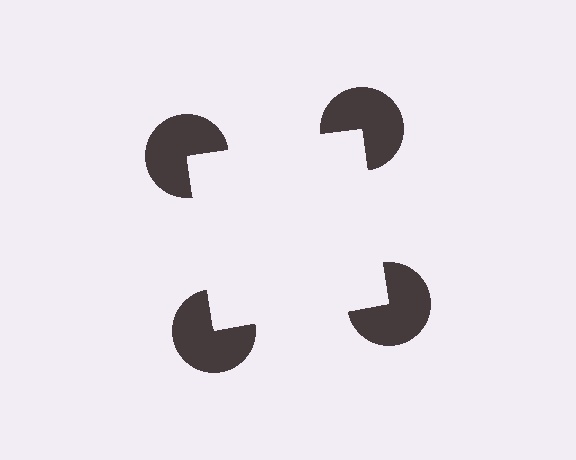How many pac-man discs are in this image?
There are 4 — one at each vertex of the illusory square.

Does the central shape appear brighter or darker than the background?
It typically appears slightly brighter than the background, even though no actual brightness change is drawn.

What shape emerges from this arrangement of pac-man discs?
An illusory square — its edges are inferred from the aligned wedge cuts in the pac-man discs, not physically drawn.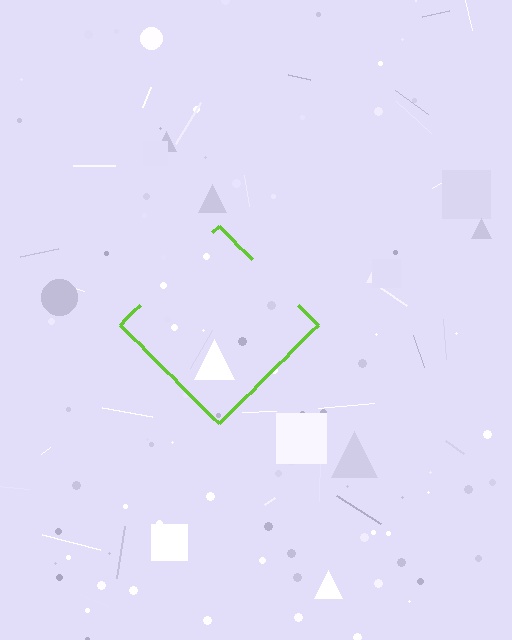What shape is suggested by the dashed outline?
The dashed outline suggests a diamond.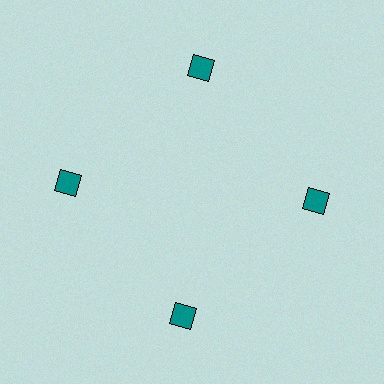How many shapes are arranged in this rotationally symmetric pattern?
There are 4 shapes, arranged in 4 groups of 1.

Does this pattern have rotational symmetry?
Yes, this pattern has 4-fold rotational symmetry. It looks the same after rotating 90 degrees around the center.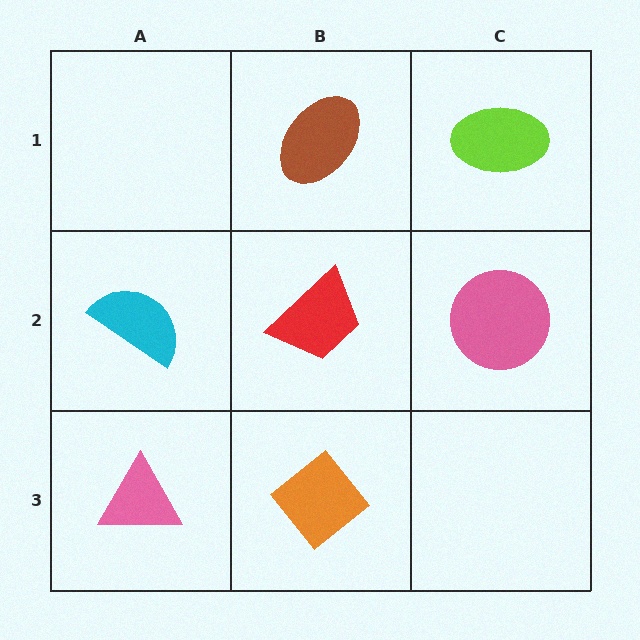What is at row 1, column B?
A brown ellipse.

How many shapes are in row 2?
3 shapes.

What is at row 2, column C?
A pink circle.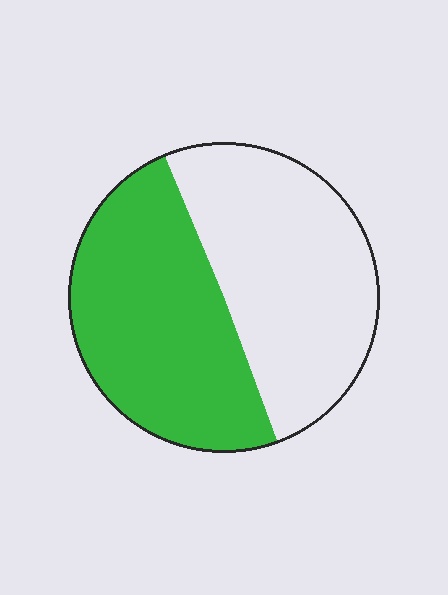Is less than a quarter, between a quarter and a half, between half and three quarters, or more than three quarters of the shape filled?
Between a quarter and a half.